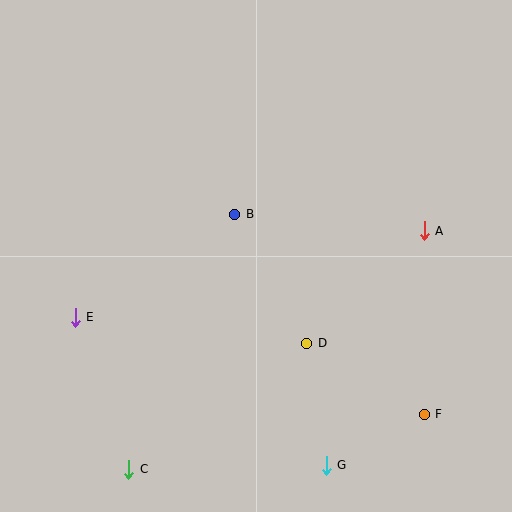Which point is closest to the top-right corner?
Point A is closest to the top-right corner.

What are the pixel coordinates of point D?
Point D is at (307, 343).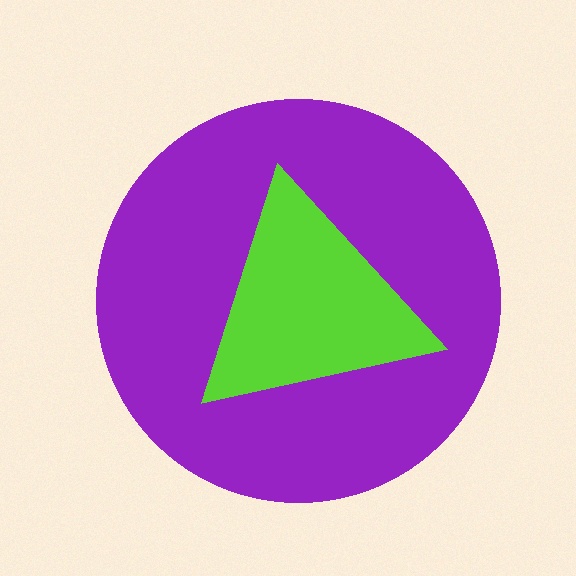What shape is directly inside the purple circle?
The lime triangle.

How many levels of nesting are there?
2.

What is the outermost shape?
The purple circle.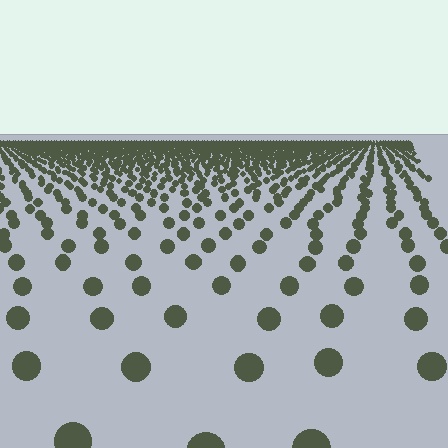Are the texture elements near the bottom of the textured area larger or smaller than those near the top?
Larger. Near the bottom, elements are closer to the viewer and appear at a bigger on-screen size.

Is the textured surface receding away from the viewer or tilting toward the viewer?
The surface is receding away from the viewer. Texture elements get smaller and denser toward the top.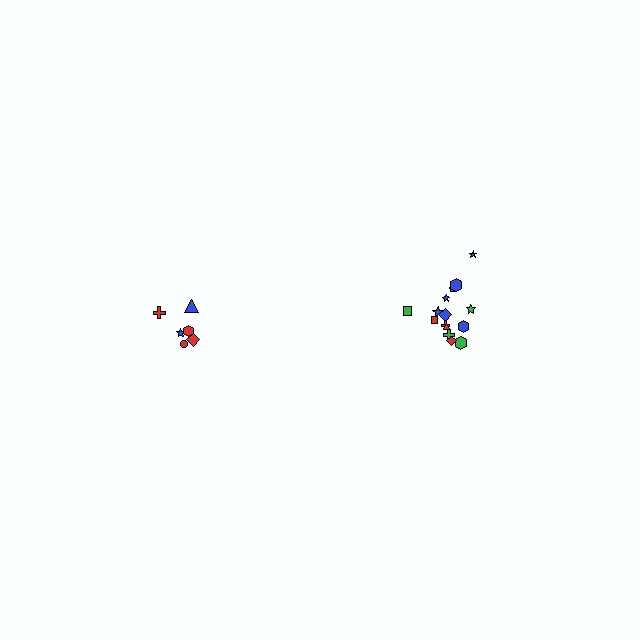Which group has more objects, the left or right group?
The right group.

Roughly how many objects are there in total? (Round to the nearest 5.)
Roughly 20 objects in total.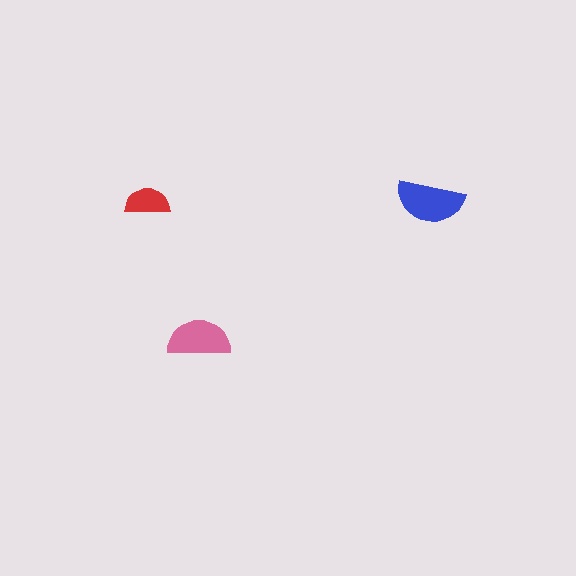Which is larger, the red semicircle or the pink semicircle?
The pink one.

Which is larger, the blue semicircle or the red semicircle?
The blue one.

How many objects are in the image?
There are 3 objects in the image.